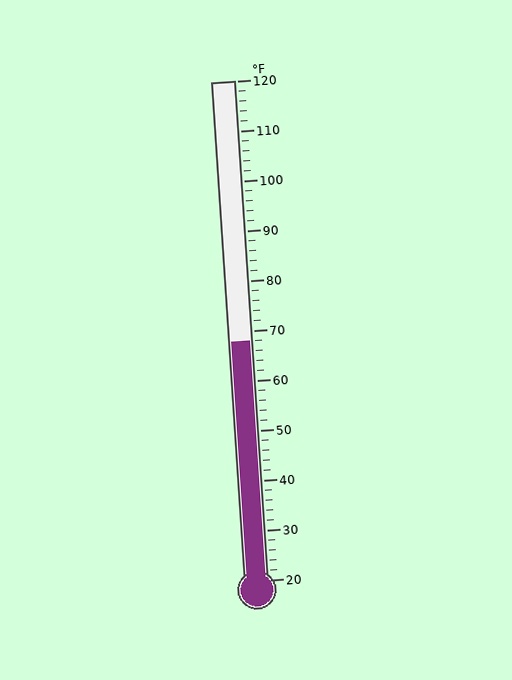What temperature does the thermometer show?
The thermometer shows approximately 68°F.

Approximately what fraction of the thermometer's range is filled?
The thermometer is filled to approximately 50% of its range.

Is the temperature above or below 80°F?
The temperature is below 80°F.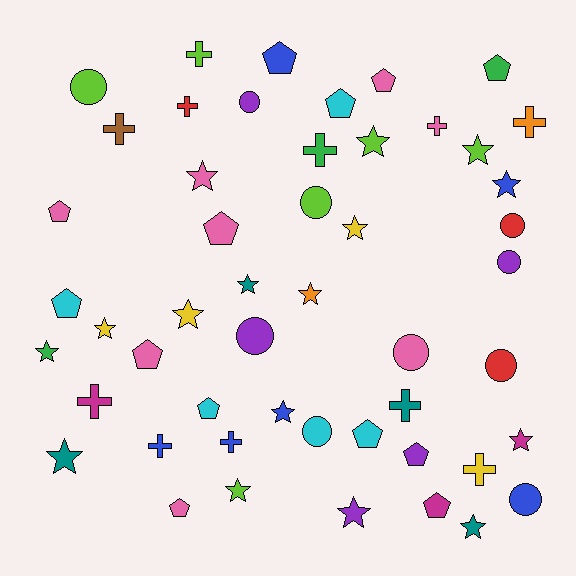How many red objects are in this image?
There are 3 red objects.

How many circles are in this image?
There are 10 circles.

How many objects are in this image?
There are 50 objects.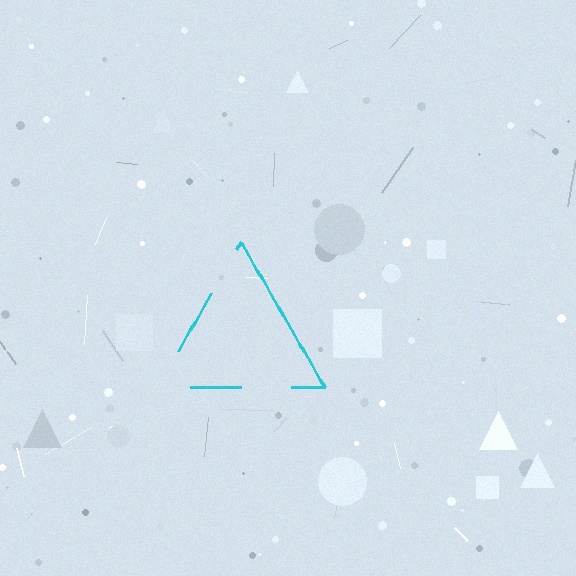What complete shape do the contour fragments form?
The contour fragments form a triangle.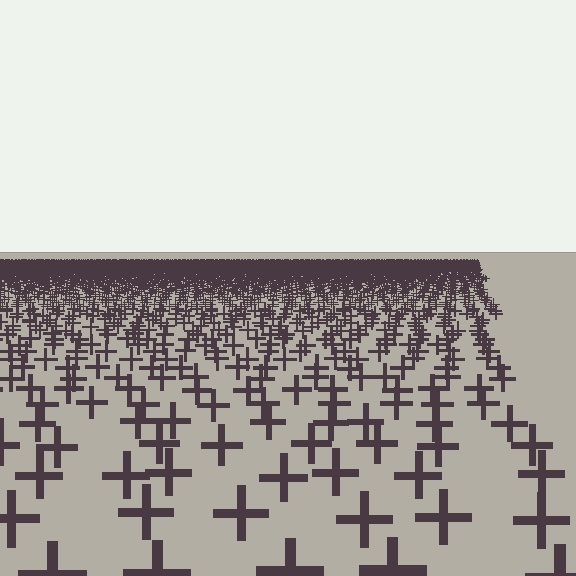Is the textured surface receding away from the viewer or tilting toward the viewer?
The surface is receding away from the viewer. Texture elements get smaller and denser toward the top.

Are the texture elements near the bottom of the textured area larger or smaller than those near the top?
Larger. Near the bottom, elements are closer to the viewer and appear at a bigger on-screen size.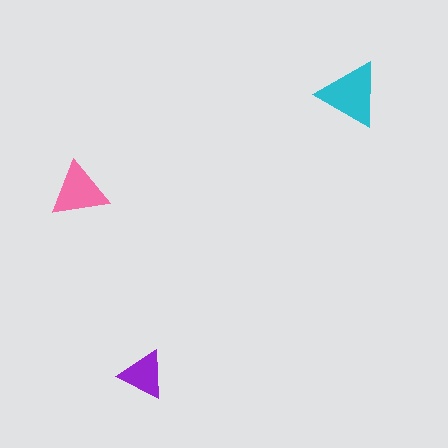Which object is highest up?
The cyan triangle is topmost.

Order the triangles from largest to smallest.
the cyan one, the pink one, the purple one.